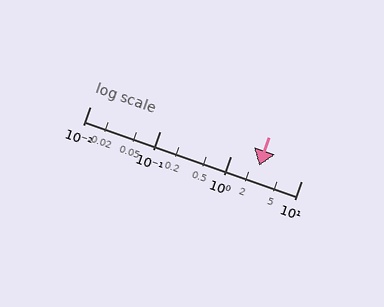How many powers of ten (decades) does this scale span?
The scale spans 3 decades, from 0.01 to 10.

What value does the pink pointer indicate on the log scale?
The pointer indicates approximately 2.5.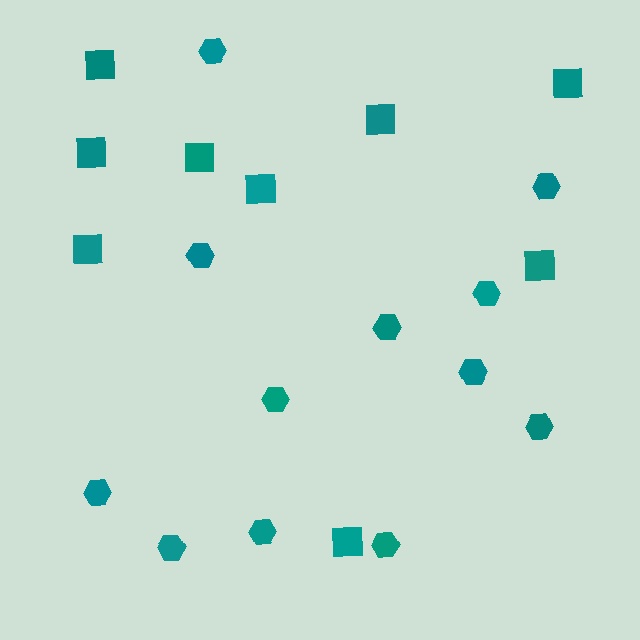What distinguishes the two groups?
There are 2 groups: one group of squares (9) and one group of hexagons (12).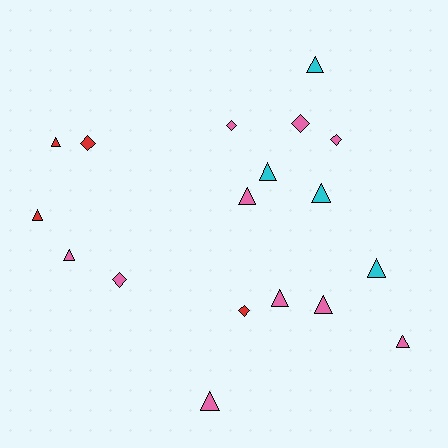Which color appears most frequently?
Pink, with 10 objects.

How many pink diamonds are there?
There are 4 pink diamonds.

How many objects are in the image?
There are 18 objects.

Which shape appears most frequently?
Triangle, with 12 objects.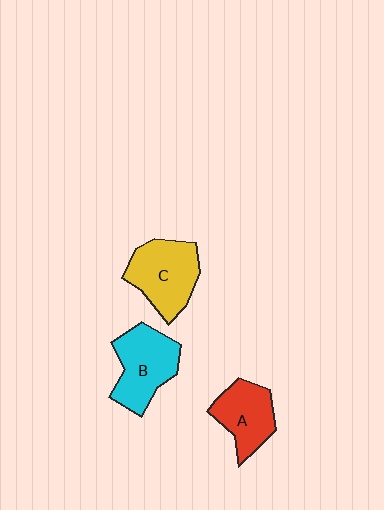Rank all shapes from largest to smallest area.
From largest to smallest: C (yellow), B (cyan), A (red).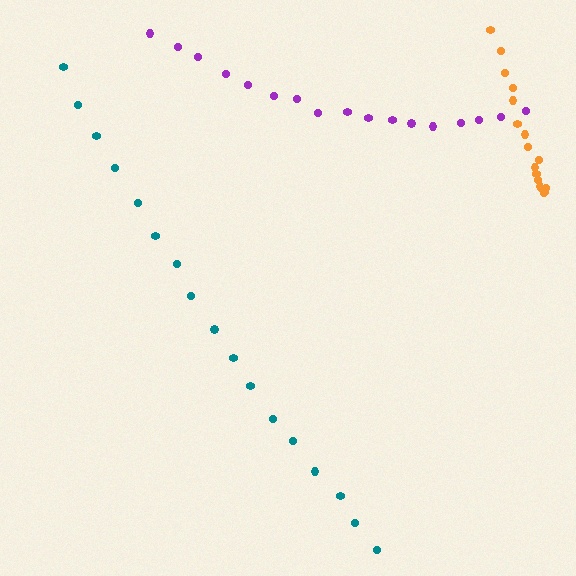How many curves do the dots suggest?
There are 3 distinct paths.